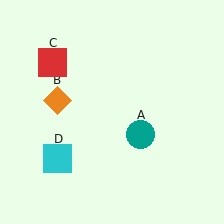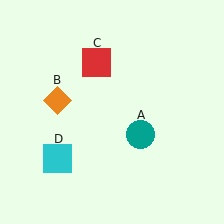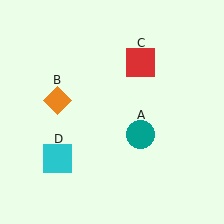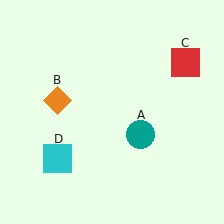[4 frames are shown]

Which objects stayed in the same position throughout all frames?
Teal circle (object A) and orange diamond (object B) and cyan square (object D) remained stationary.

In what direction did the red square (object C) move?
The red square (object C) moved right.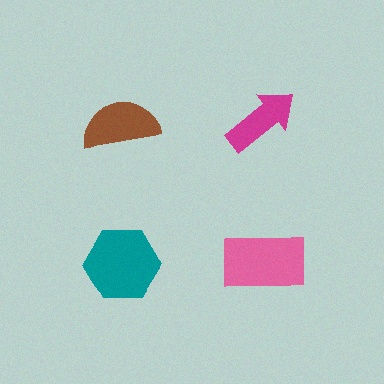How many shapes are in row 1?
2 shapes.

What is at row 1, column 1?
A brown semicircle.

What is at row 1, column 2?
A magenta arrow.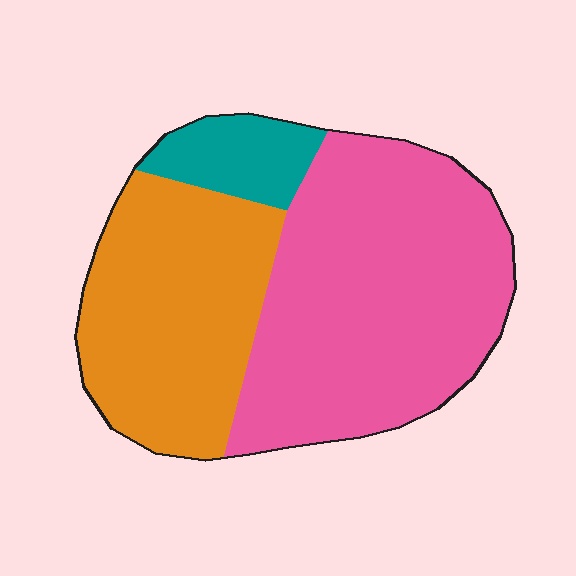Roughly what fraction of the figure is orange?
Orange takes up about three eighths (3/8) of the figure.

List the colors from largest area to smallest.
From largest to smallest: pink, orange, teal.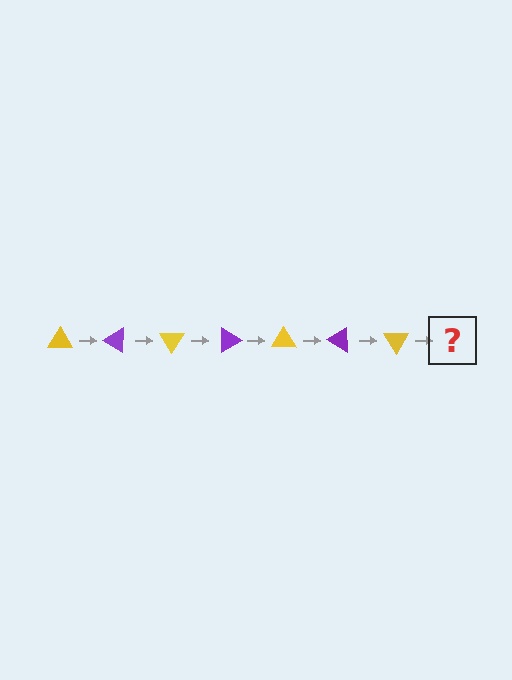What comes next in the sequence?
The next element should be a purple triangle, rotated 210 degrees from the start.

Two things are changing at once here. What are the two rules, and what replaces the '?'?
The two rules are that it rotates 30 degrees each step and the color cycles through yellow and purple. The '?' should be a purple triangle, rotated 210 degrees from the start.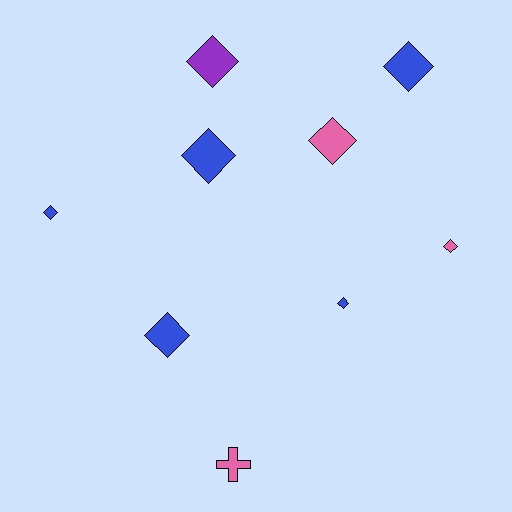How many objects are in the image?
There are 9 objects.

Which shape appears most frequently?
Diamond, with 8 objects.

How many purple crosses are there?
There are no purple crosses.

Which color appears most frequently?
Blue, with 5 objects.